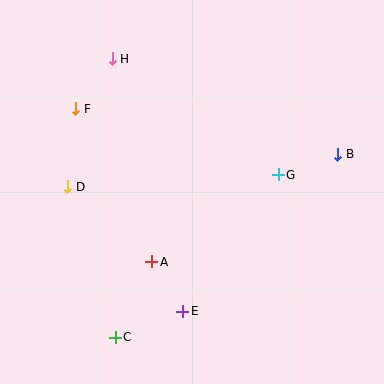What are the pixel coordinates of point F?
Point F is at (76, 109).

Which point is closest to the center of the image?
Point A at (152, 262) is closest to the center.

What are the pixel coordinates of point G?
Point G is at (278, 175).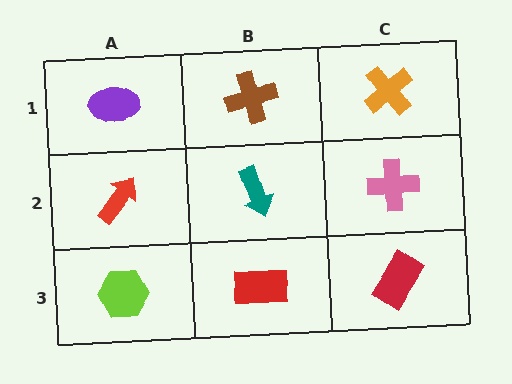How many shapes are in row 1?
3 shapes.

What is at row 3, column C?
A red rectangle.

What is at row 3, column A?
A lime hexagon.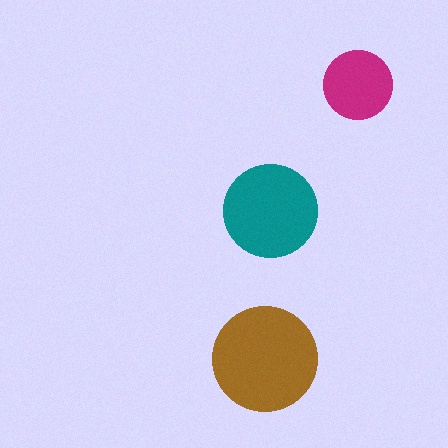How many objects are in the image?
There are 3 objects in the image.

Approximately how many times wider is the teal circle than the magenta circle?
About 1.5 times wider.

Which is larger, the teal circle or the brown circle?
The brown one.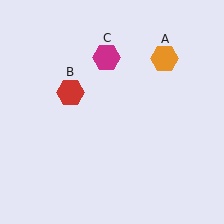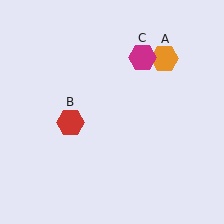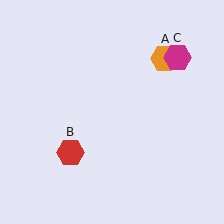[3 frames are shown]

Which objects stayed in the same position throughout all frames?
Orange hexagon (object A) remained stationary.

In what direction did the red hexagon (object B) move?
The red hexagon (object B) moved down.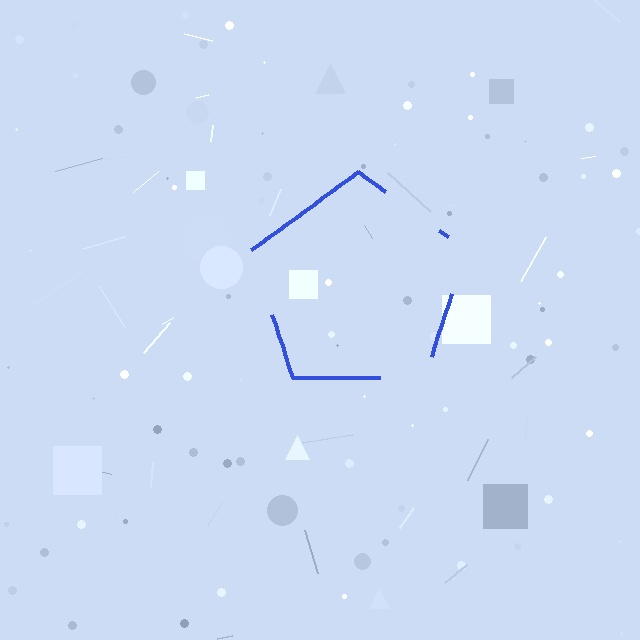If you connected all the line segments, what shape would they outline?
They would outline a pentagon.